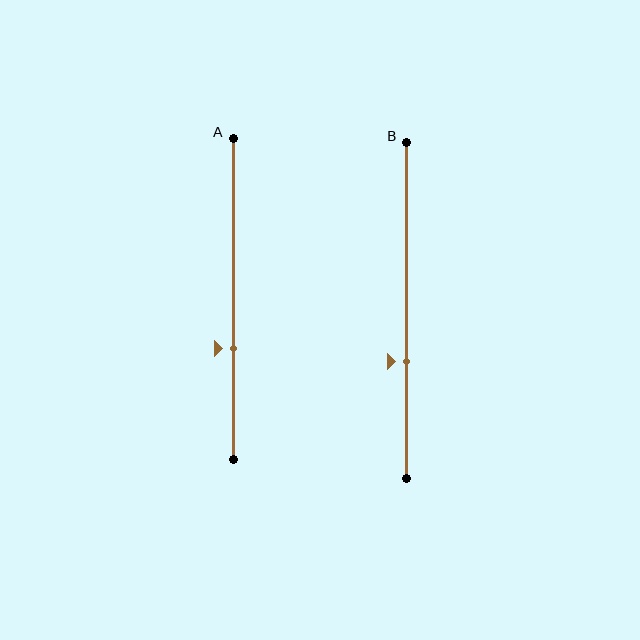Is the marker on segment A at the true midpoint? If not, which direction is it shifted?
No, the marker on segment A is shifted downward by about 15% of the segment length.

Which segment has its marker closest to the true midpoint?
Segment B has its marker closest to the true midpoint.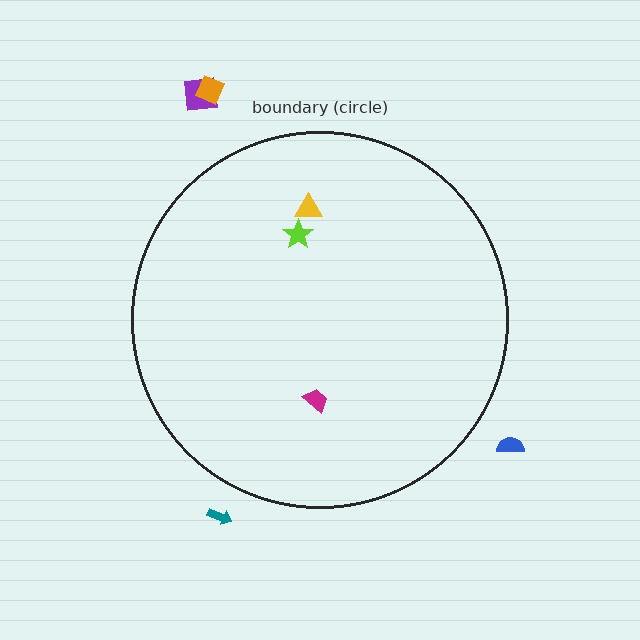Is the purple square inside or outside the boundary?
Outside.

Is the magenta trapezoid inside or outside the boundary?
Inside.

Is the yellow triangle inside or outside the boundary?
Inside.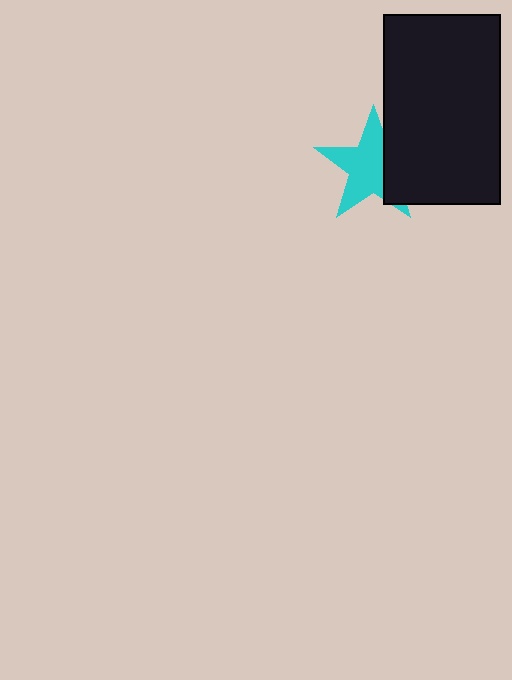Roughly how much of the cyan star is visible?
Most of it is visible (roughly 69%).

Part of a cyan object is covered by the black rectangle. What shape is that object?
It is a star.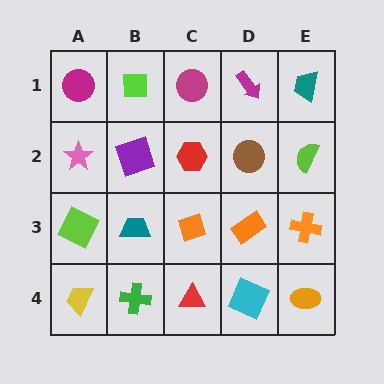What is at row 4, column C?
A red triangle.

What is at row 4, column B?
A green cross.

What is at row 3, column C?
An orange diamond.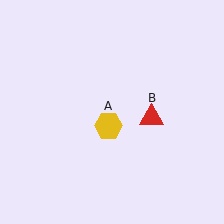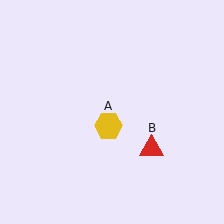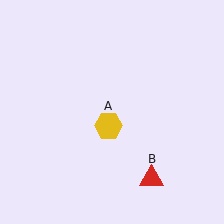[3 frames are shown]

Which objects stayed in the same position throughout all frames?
Yellow hexagon (object A) remained stationary.